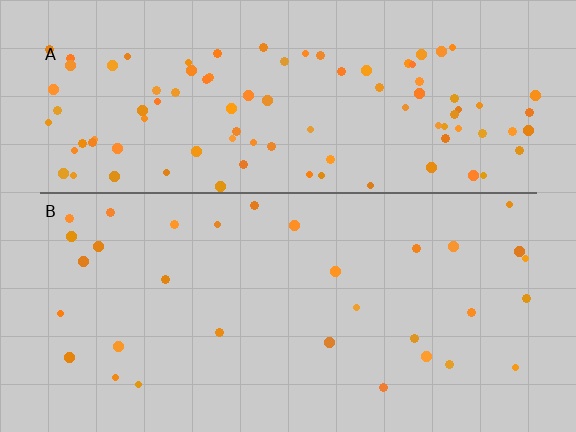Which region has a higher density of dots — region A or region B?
A (the top).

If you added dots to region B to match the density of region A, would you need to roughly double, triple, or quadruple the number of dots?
Approximately triple.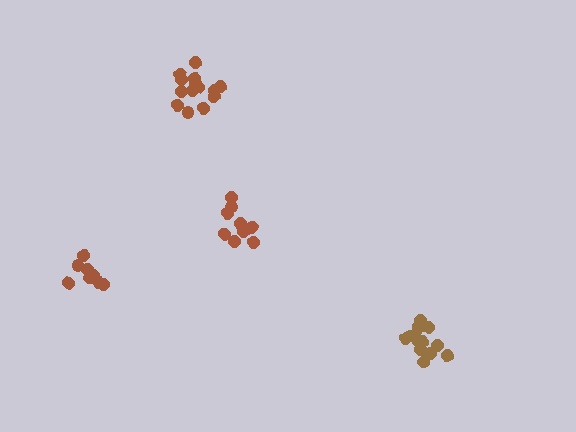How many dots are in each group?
Group 1: 14 dots, Group 2: 9 dots, Group 3: 14 dots, Group 4: 9 dots (46 total).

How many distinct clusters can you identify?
There are 4 distinct clusters.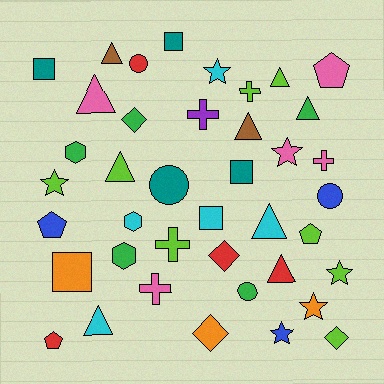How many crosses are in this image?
There are 5 crosses.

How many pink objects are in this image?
There are 5 pink objects.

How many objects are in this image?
There are 40 objects.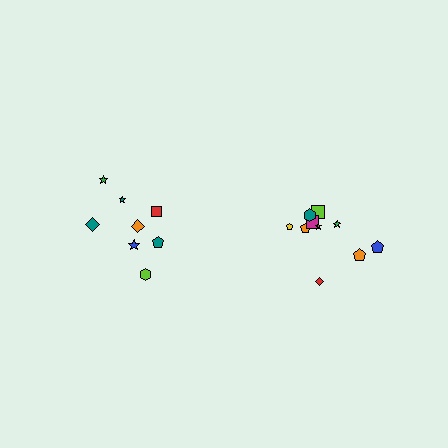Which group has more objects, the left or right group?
The right group.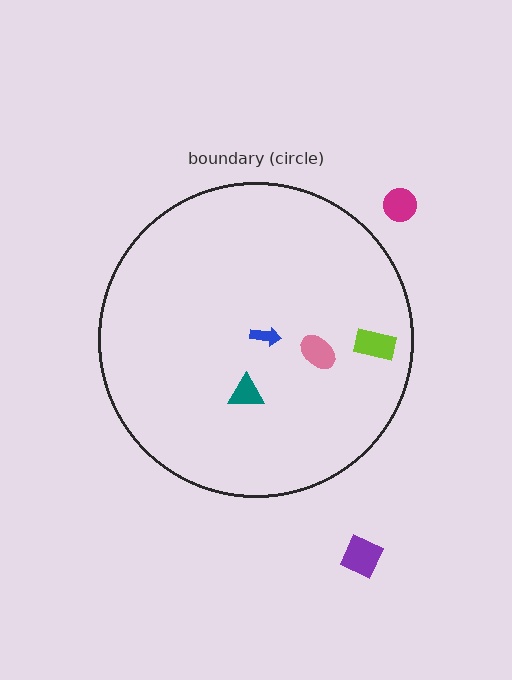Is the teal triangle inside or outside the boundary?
Inside.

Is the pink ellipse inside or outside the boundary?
Inside.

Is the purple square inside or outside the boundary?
Outside.